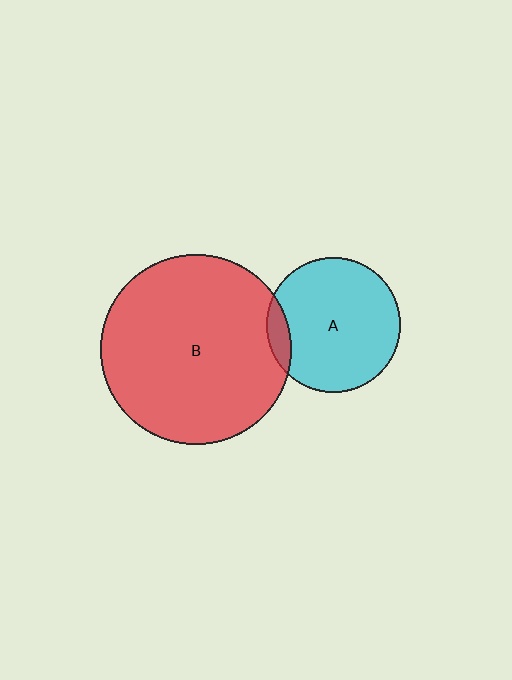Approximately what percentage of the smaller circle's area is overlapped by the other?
Approximately 10%.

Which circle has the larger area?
Circle B (red).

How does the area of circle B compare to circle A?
Approximately 2.0 times.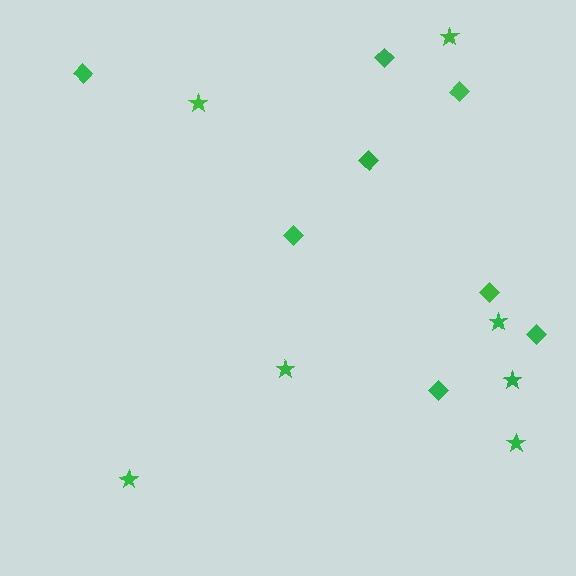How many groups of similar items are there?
There are 2 groups: one group of stars (7) and one group of diamonds (8).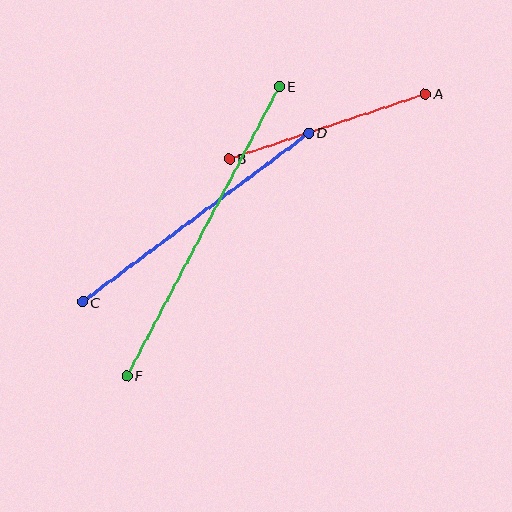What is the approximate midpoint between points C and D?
The midpoint is at approximately (196, 217) pixels.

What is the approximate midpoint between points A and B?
The midpoint is at approximately (327, 126) pixels.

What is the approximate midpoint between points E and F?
The midpoint is at approximately (203, 231) pixels.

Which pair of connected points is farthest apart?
Points E and F are farthest apart.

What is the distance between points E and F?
The distance is approximately 327 pixels.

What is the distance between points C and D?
The distance is approximately 282 pixels.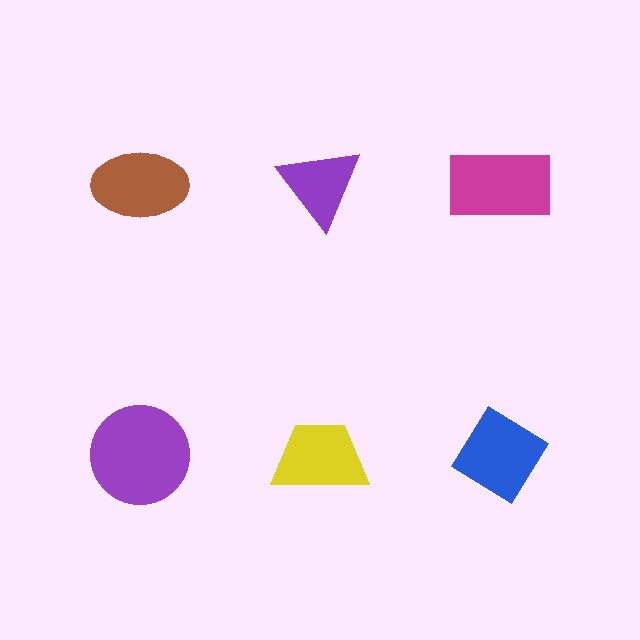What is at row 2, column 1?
A purple circle.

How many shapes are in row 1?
3 shapes.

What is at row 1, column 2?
A purple triangle.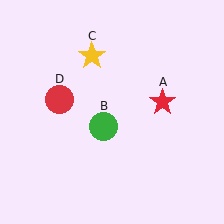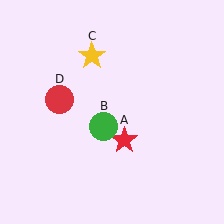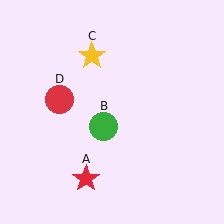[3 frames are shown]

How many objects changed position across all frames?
1 object changed position: red star (object A).